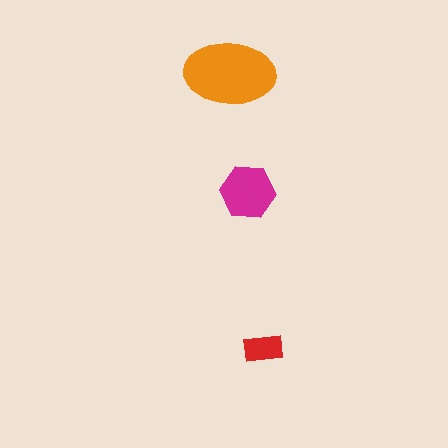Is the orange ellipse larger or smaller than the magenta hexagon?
Larger.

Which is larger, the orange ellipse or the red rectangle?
The orange ellipse.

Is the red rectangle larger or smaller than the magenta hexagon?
Smaller.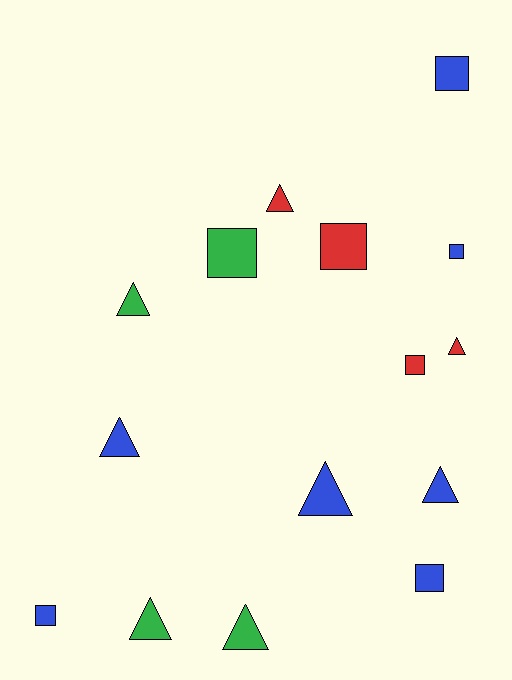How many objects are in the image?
There are 15 objects.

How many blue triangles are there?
There are 3 blue triangles.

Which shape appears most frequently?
Triangle, with 8 objects.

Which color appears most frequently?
Blue, with 7 objects.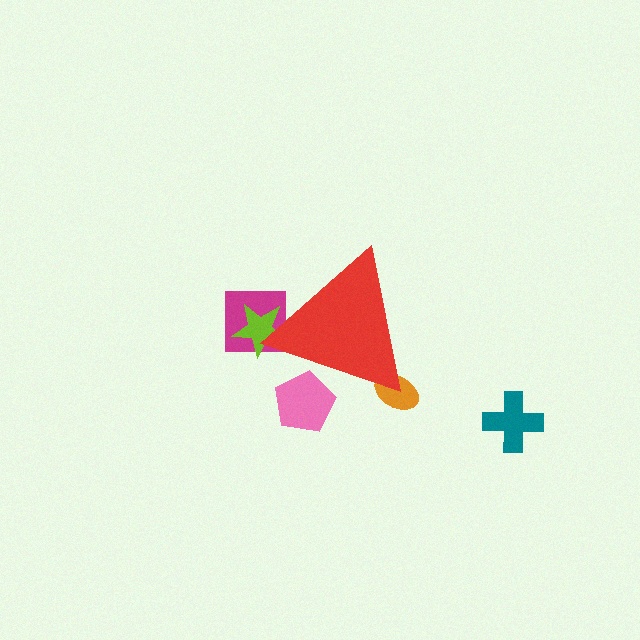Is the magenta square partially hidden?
Yes, the magenta square is partially hidden behind the red triangle.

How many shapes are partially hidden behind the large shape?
4 shapes are partially hidden.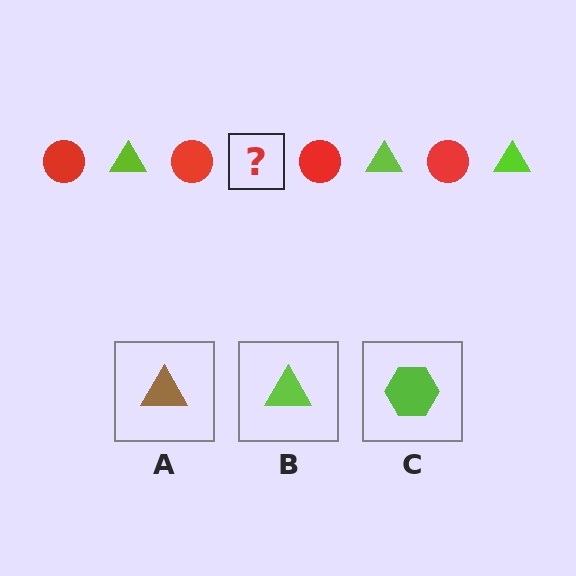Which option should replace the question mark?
Option B.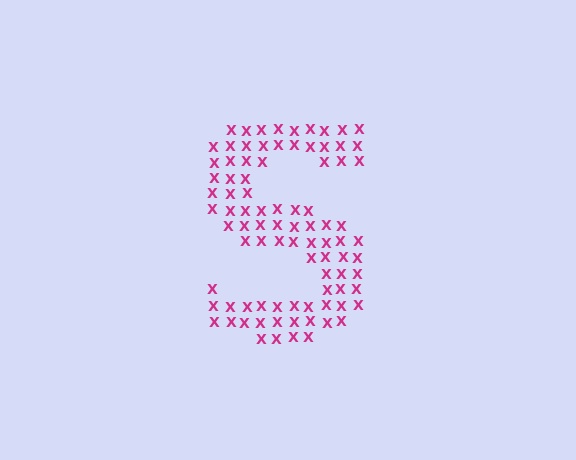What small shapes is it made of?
It is made of small letter X's.